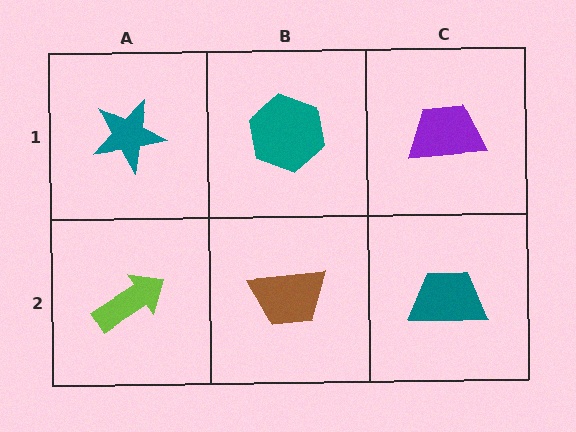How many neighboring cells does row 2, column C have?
2.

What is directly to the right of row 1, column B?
A purple trapezoid.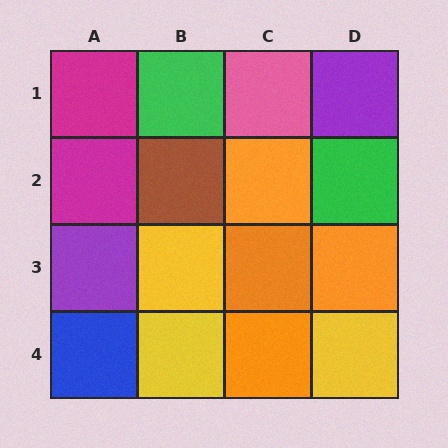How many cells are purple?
2 cells are purple.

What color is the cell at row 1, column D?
Purple.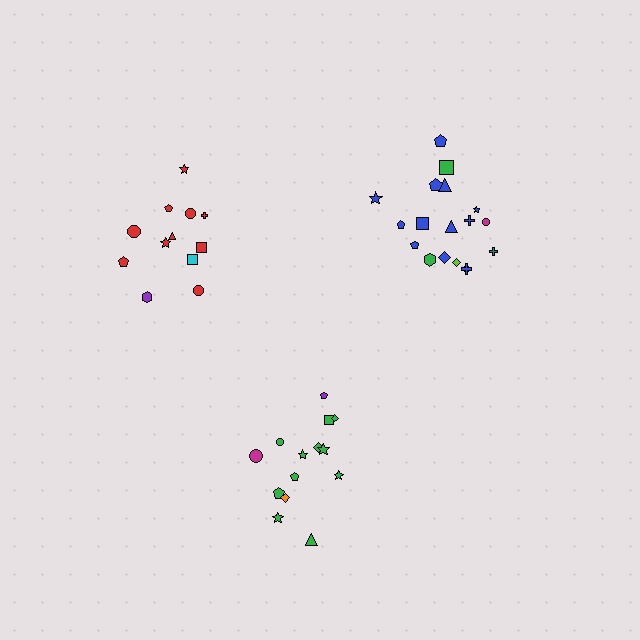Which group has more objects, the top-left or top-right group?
The top-right group.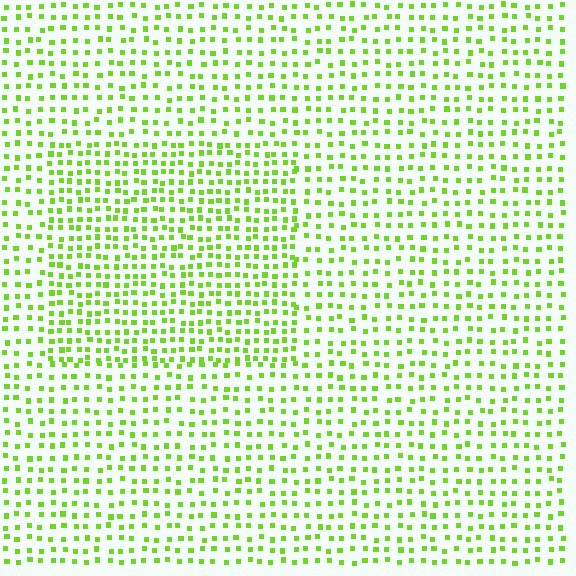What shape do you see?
I see a rectangle.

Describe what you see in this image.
The image contains small lime elements arranged at two different densities. A rectangle-shaped region is visible where the elements are more densely packed than the surrounding area.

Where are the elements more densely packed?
The elements are more densely packed inside the rectangle boundary.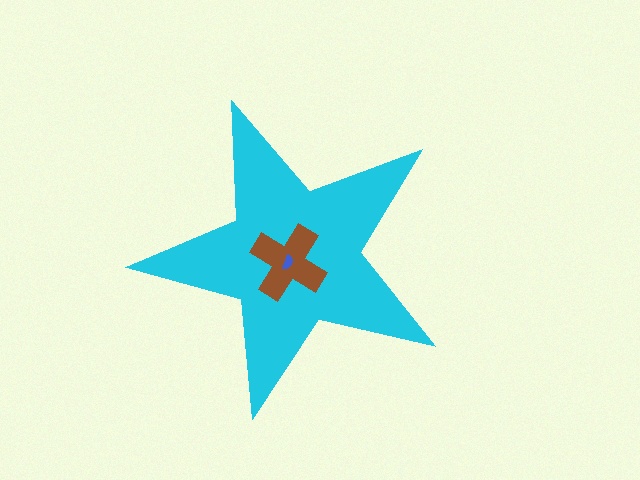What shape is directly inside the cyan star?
The brown cross.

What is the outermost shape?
The cyan star.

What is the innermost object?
The blue semicircle.